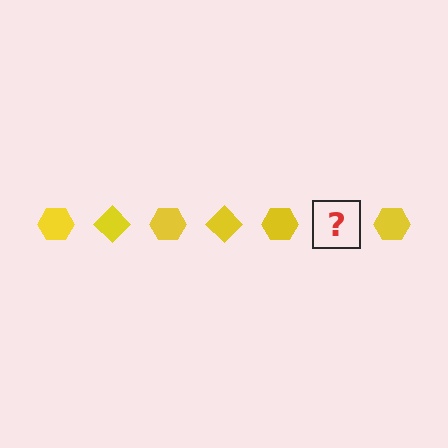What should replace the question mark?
The question mark should be replaced with a yellow diamond.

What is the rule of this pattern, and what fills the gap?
The rule is that the pattern cycles through hexagon, diamond shapes in yellow. The gap should be filled with a yellow diamond.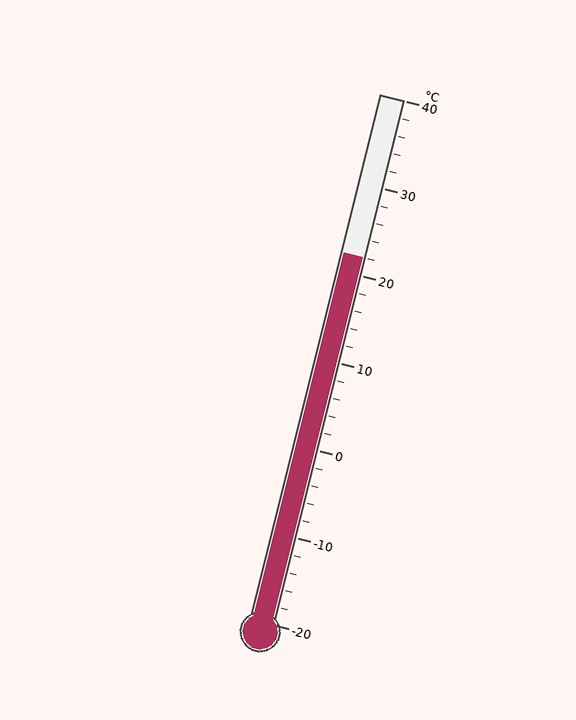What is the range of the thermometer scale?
The thermometer scale ranges from -20°C to 40°C.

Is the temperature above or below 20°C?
The temperature is above 20°C.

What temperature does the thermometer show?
The thermometer shows approximately 22°C.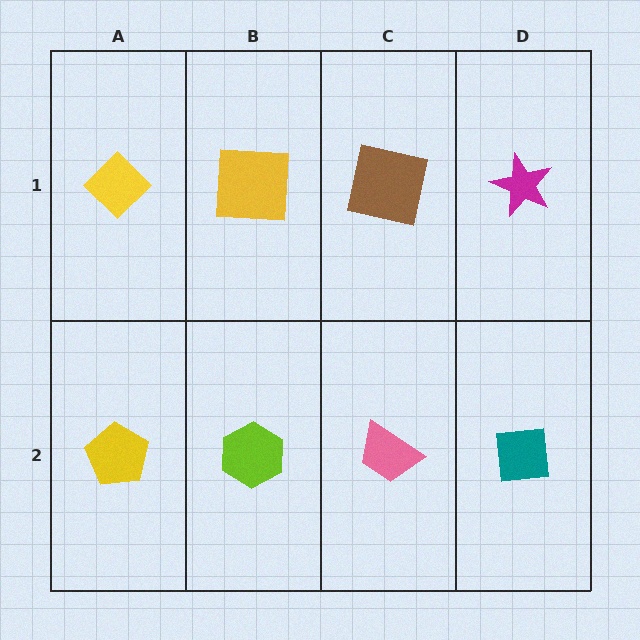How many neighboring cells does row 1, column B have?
3.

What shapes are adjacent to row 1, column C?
A pink trapezoid (row 2, column C), a yellow square (row 1, column B), a magenta star (row 1, column D).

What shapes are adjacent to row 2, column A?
A yellow diamond (row 1, column A), a lime hexagon (row 2, column B).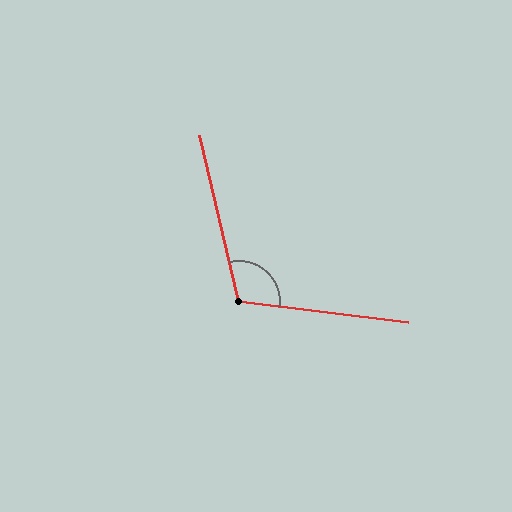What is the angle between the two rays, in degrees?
Approximately 110 degrees.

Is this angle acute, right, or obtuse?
It is obtuse.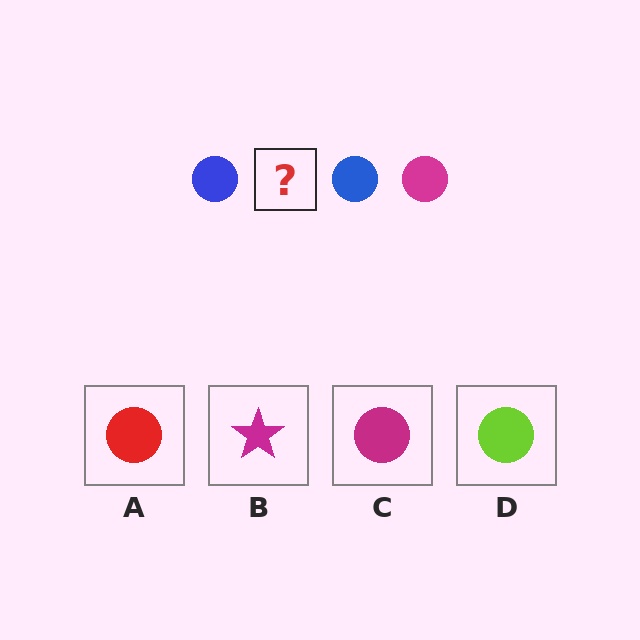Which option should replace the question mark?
Option C.